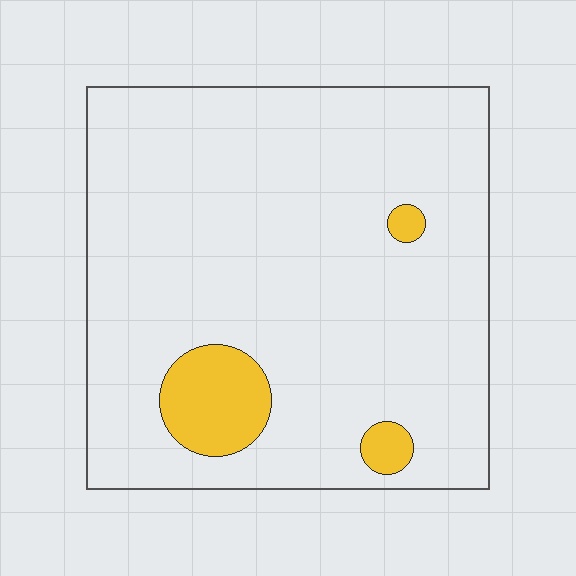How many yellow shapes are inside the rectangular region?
3.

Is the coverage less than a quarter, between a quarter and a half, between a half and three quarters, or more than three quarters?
Less than a quarter.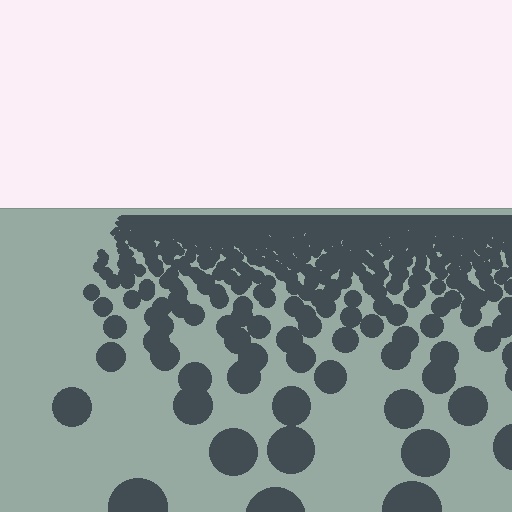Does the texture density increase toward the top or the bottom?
Density increases toward the top.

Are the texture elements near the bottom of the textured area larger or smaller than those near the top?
Larger. Near the bottom, elements are closer to the viewer and appear at a bigger on-screen size.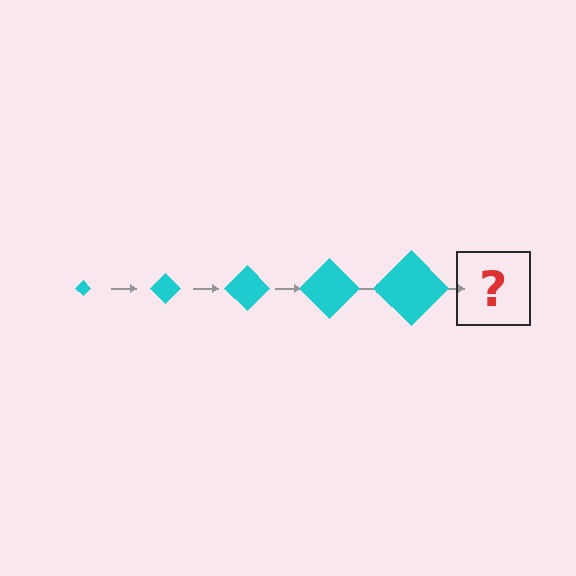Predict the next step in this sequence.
The next step is a cyan diamond, larger than the previous one.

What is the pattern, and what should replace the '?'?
The pattern is that the diamond gets progressively larger each step. The '?' should be a cyan diamond, larger than the previous one.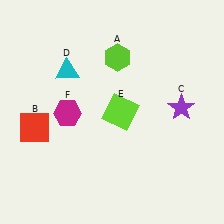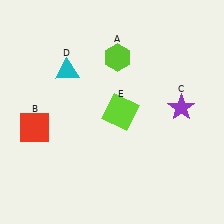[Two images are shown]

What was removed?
The magenta hexagon (F) was removed in Image 2.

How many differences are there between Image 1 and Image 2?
There is 1 difference between the two images.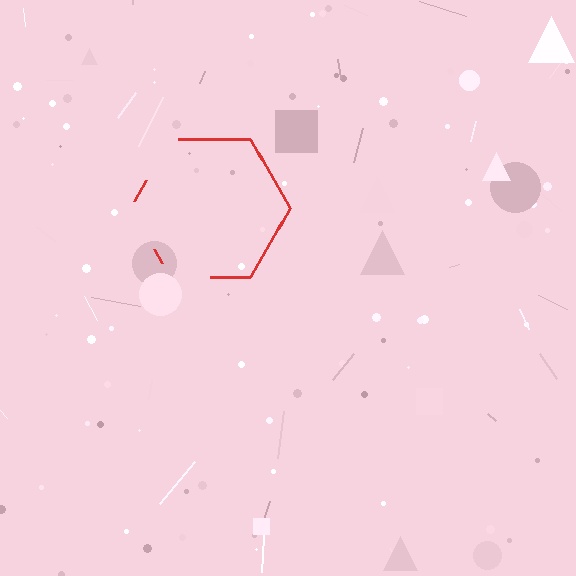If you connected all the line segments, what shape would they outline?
They would outline a hexagon.